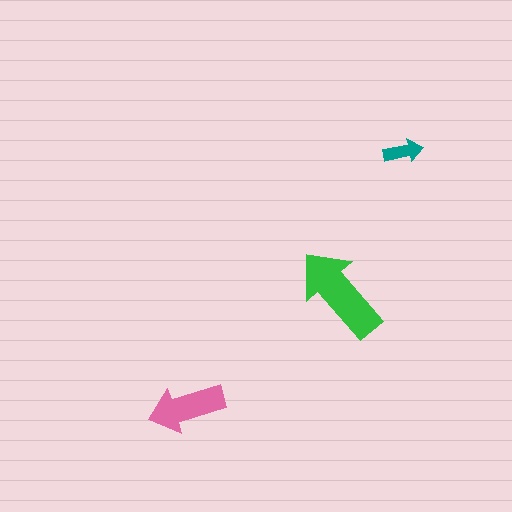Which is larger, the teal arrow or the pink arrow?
The pink one.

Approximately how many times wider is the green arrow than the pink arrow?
About 1.5 times wider.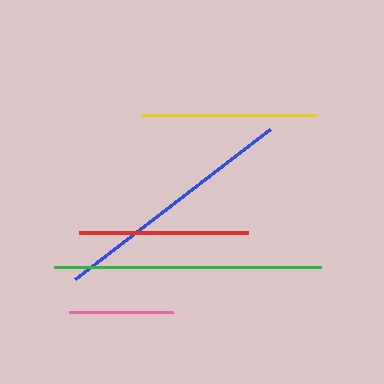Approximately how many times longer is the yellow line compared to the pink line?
The yellow line is approximately 1.7 times the length of the pink line.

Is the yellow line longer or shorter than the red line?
The yellow line is longer than the red line.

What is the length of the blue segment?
The blue segment is approximately 245 pixels long.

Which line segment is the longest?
The green line is the longest at approximately 268 pixels.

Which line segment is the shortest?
The pink line is the shortest at approximately 105 pixels.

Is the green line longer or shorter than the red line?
The green line is longer than the red line.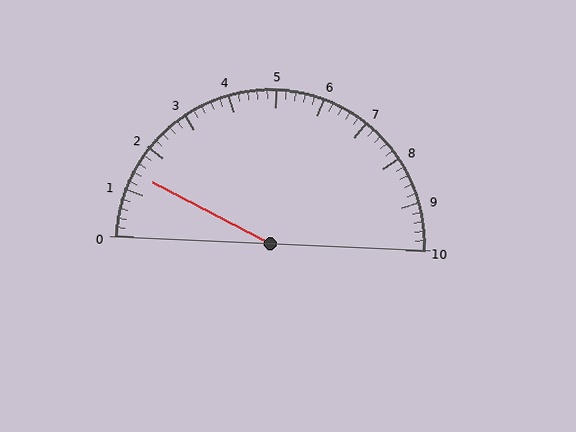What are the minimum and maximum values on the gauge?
The gauge ranges from 0 to 10.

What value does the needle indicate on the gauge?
The needle indicates approximately 1.4.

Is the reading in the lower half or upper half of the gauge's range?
The reading is in the lower half of the range (0 to 10).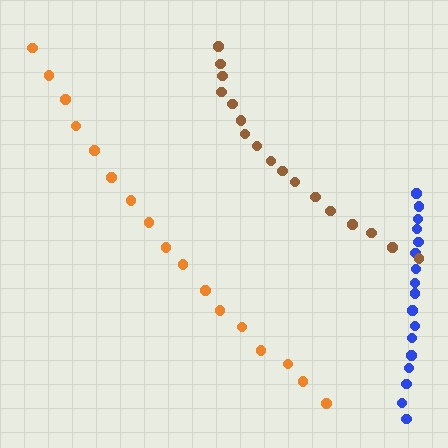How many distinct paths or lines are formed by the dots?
There are 3 distinct paths.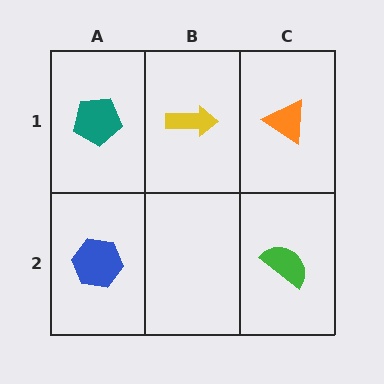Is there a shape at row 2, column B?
No, that cell is empty.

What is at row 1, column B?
A yellow arrow.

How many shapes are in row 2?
2 shapes.